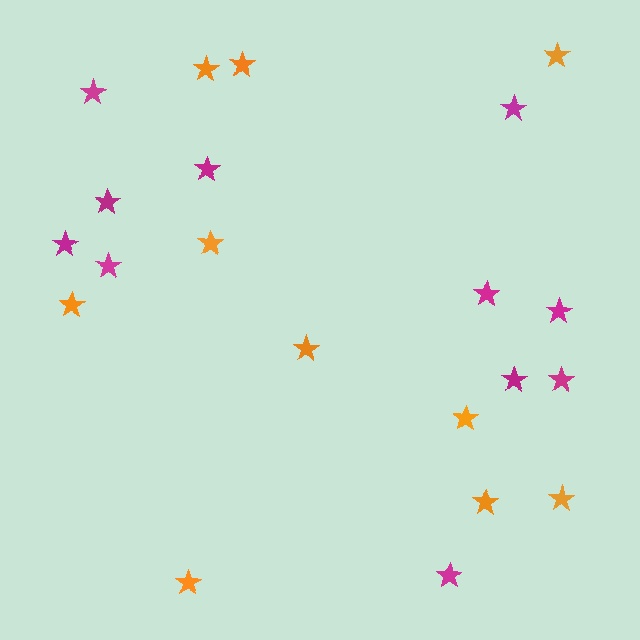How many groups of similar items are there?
There are 2 groups: one group of orange stars (10) and one group of magenta stars (11).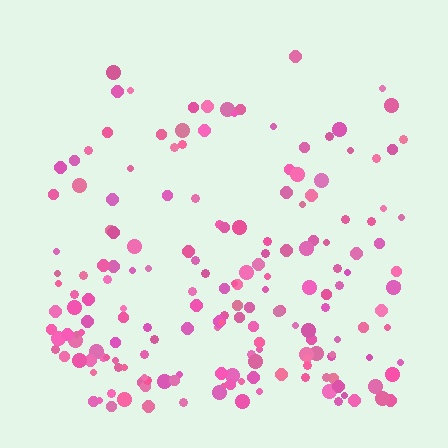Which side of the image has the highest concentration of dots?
The bottom.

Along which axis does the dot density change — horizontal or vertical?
Vertical.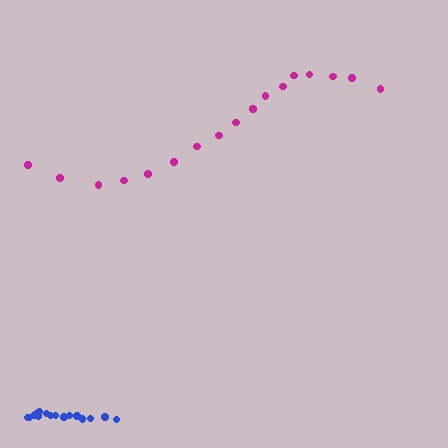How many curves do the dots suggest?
There are 2 distinct paths.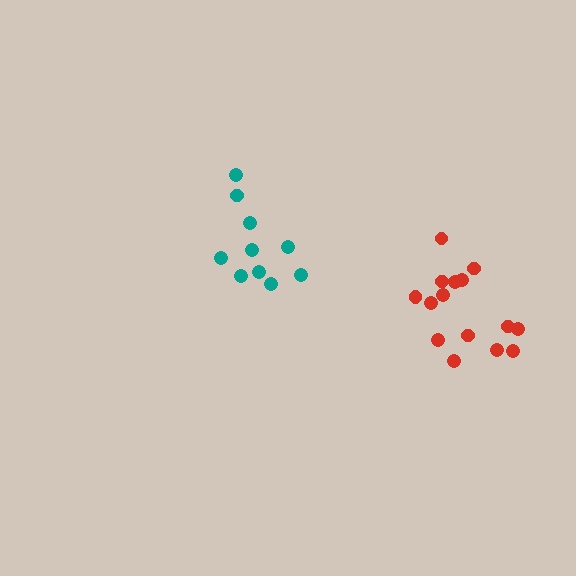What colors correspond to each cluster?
The clusters are colored: teal, red.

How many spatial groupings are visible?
There are 2 spatial groupings.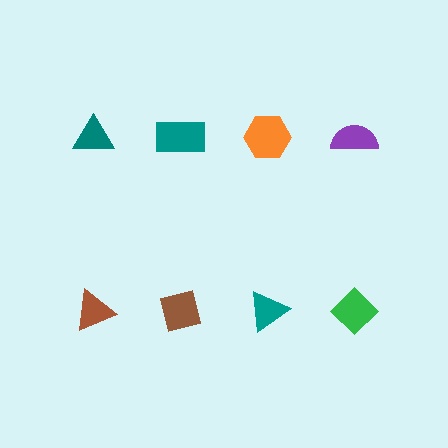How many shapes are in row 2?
4 shapes.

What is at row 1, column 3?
An orange hexagon.